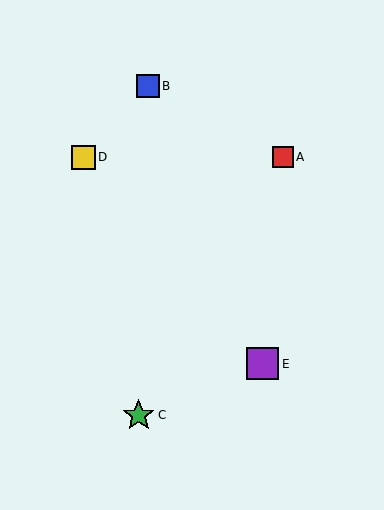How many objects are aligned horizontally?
2 objects (A, D) are aligned horizontally.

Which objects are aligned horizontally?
Objects A, D are aligned horizontally.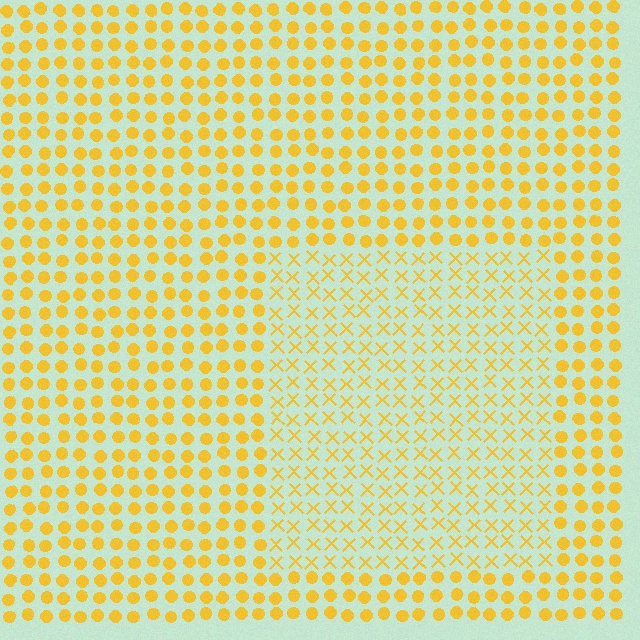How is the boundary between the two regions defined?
The boundary is defined by a change in element shape: X marks inside vs. circles outside. All elements share the same color and spacing.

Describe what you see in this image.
The image is filled with small yellow elements arranged in a uniform grid. A rectangle-shaped region contains X marks, while the surrounding area contains circles. The boundary is defined purely by the change in element shape.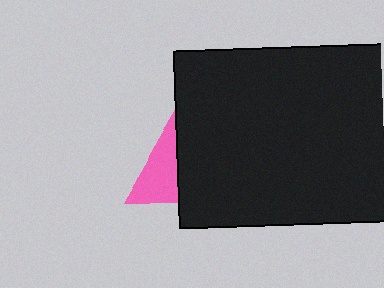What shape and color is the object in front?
The object in front is a black rectangle.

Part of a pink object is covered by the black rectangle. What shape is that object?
It is a triangle.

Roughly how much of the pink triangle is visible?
About half of it is visible (roughly 46%).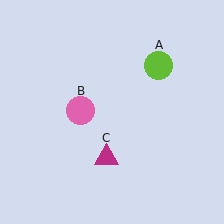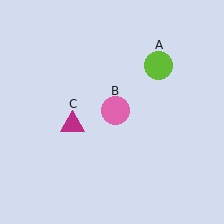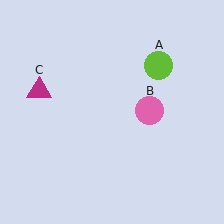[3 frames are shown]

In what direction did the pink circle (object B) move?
The pink circle (object B) moved right.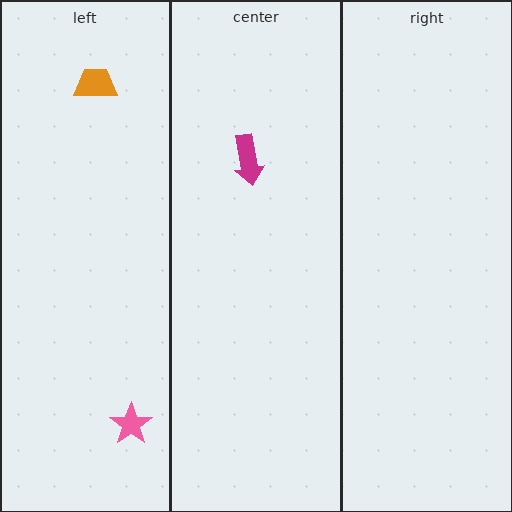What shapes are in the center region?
The magenta arrow.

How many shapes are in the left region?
2.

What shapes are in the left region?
The pink star, the orange trapezoid.